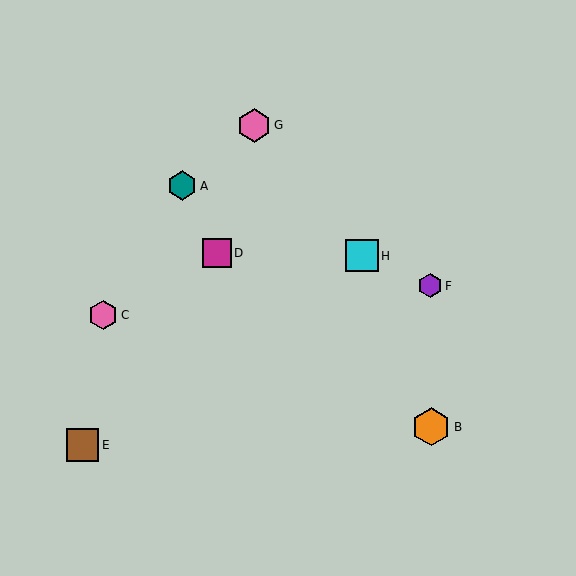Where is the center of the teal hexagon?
The center of the teal hexagon is at (182, 186).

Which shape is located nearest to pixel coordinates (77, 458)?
The brown square (labeled E) at (82, 445) is nearest to that location.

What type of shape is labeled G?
Shape G is a pink hexagon.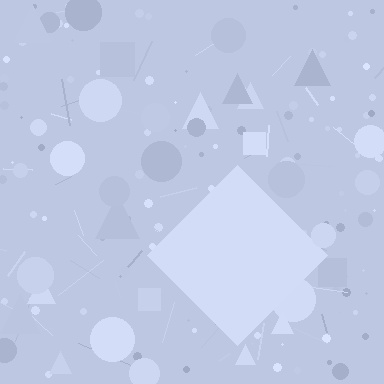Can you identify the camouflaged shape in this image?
The camouflaged shape is a diamond.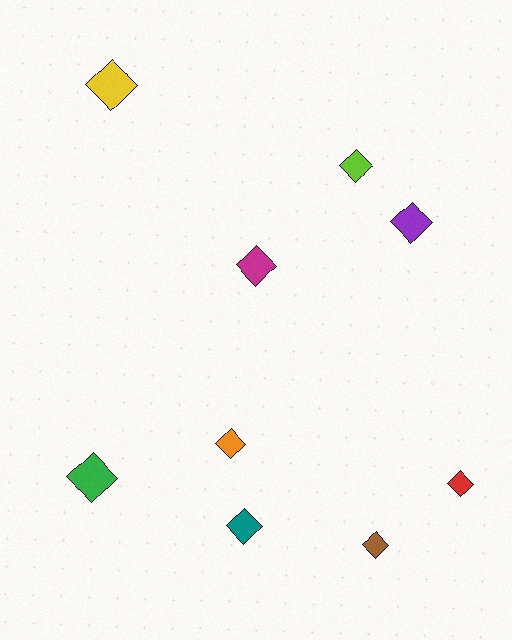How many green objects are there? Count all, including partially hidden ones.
There is 1 green object.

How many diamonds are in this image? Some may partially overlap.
There are 9 diamonds.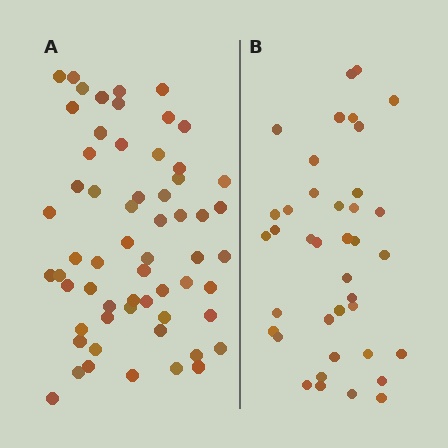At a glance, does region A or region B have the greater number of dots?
Region A (the left region) has more dots.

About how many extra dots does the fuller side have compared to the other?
Region A has approximately 20 more dots than region B.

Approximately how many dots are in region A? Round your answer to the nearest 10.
About 60 dots.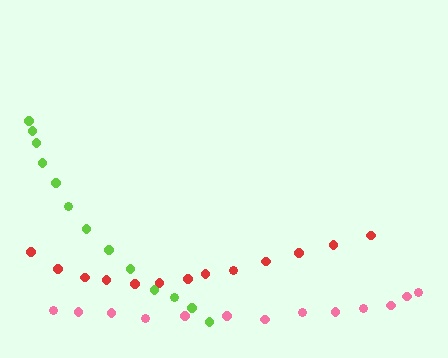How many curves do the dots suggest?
There are 3 distinct paths.